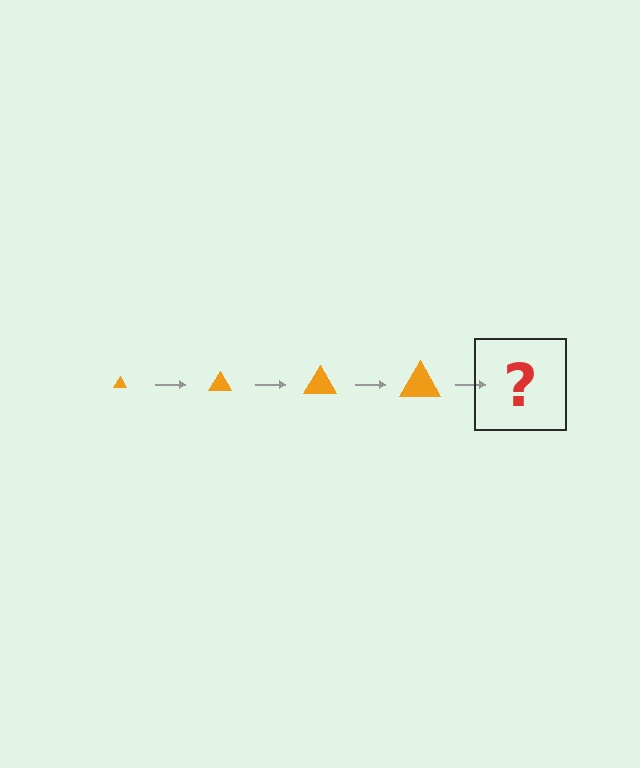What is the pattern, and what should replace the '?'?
The pattern is that the triangle gets progressively larger each step. The '?' should be an orange triangle, larger than the previous one.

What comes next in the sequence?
The next element should be an orange triangle, larger than the previous one.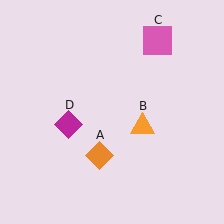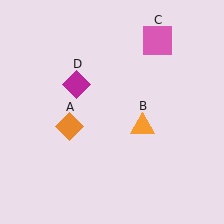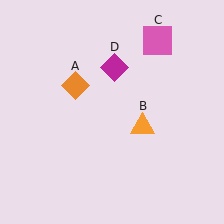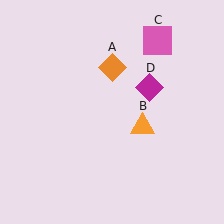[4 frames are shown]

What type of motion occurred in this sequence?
The orange diamond (object A), magenta diamond (object D) rotated clockwise around the center of the scene.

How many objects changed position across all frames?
2 objects changed position: orange diamond (object A), magenta diamond (object D).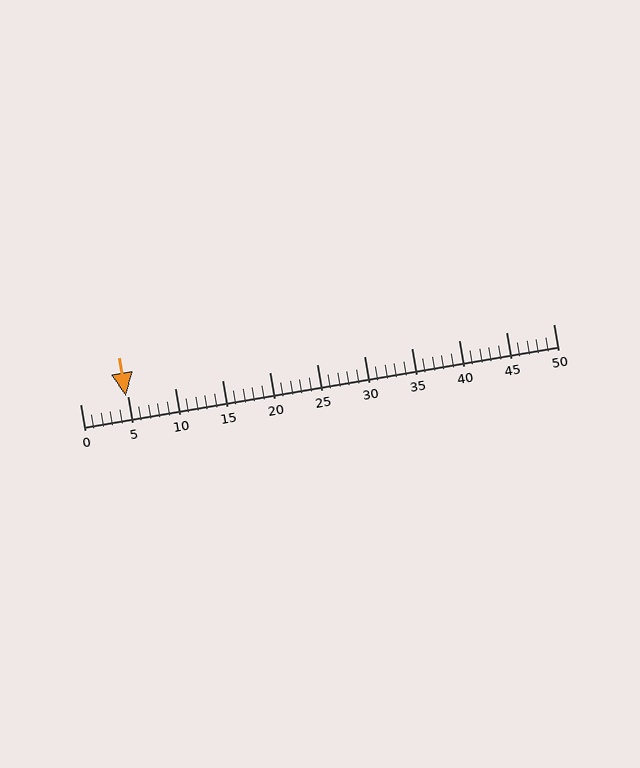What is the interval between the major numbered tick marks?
The major tick marks are spaced 5 units apart.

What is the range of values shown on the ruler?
The ruler shows values from 0 to 50.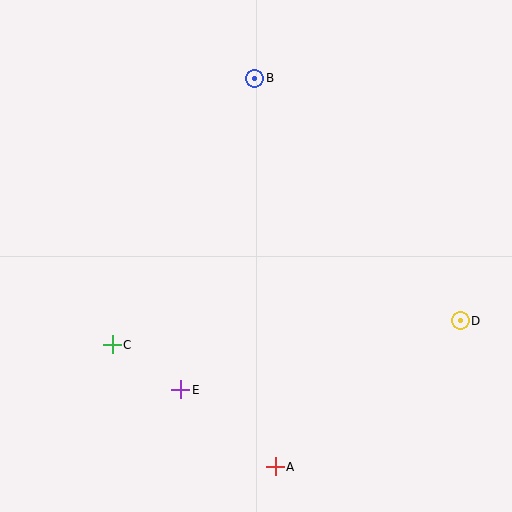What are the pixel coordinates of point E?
Point E is at (181, 390).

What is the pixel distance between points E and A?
The distance between E and A is 122 pixels.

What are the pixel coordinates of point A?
Point A is at (275, 467).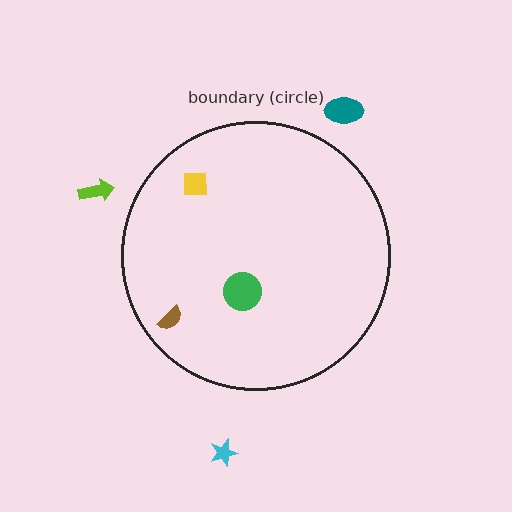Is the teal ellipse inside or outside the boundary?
Outside.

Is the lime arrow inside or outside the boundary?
Outside.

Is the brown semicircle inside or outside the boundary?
Inside.